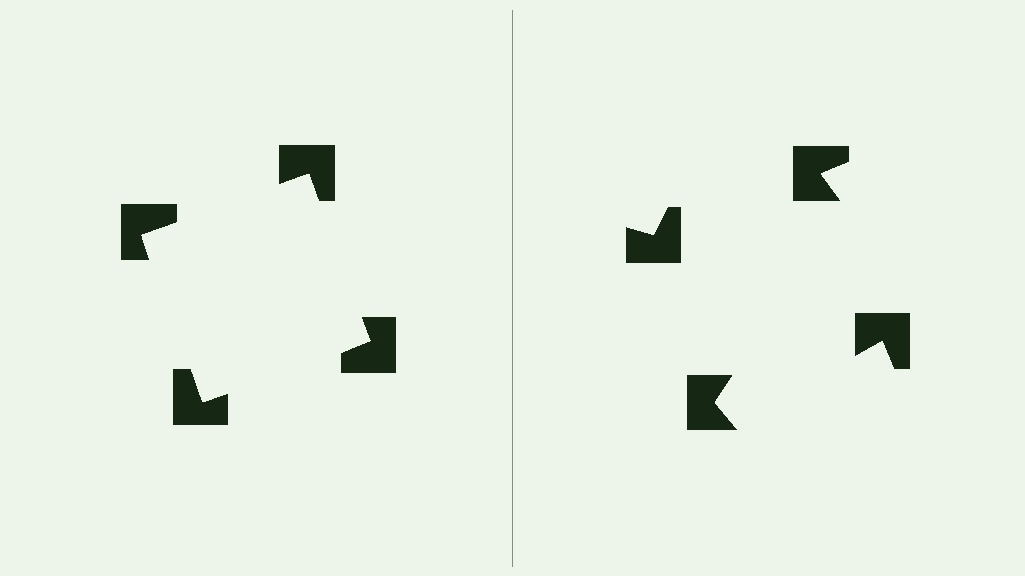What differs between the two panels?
The notched squares are positioned identically on both sides; only the wedge orientations differ. On the left they align to a square; on the right they are misaligned.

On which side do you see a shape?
An illusory square appears on the left side. On the right side the wedge cuts are rotated, so no coherent shape forms.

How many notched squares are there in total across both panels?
8 — 4 on each side.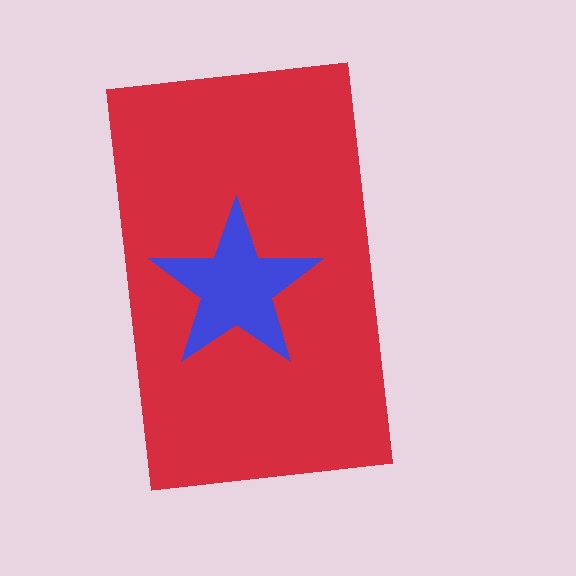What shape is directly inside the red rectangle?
The blue star.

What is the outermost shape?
The red rectangle.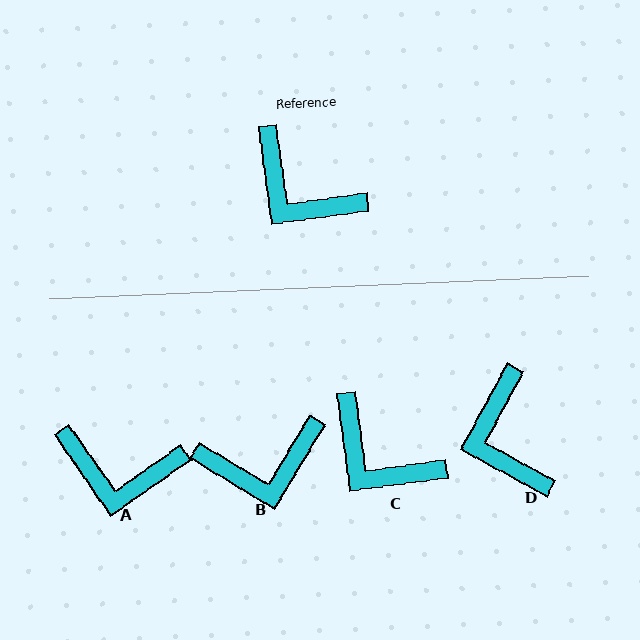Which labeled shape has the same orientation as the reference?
C.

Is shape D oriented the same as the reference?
No, it is off by about 37 degrees.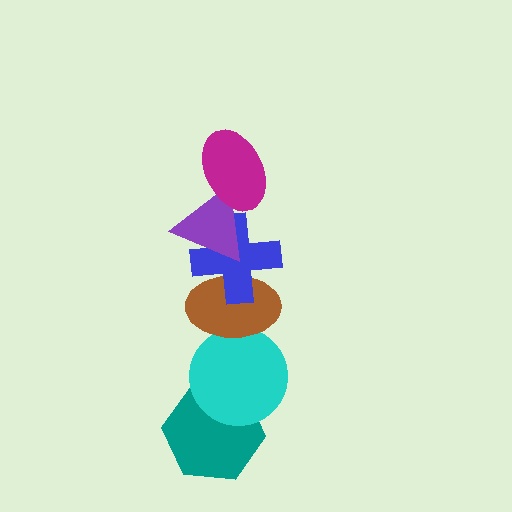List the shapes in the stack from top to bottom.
From top to bottom: the magenta ellipse, the purple triangle, the blue cross, the brown ellipse, the cyan circle, the teal hexagon.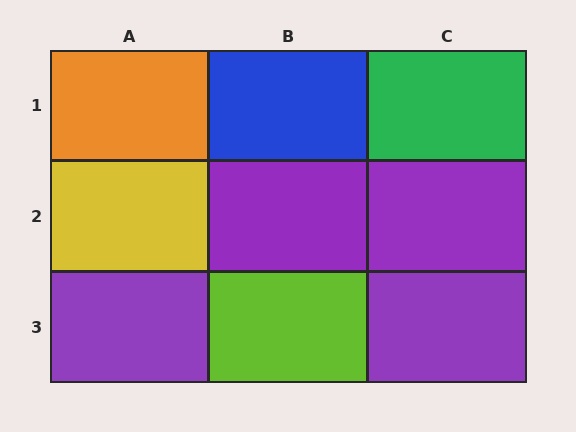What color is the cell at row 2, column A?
Yellow.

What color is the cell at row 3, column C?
Purple.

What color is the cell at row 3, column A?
Purple.